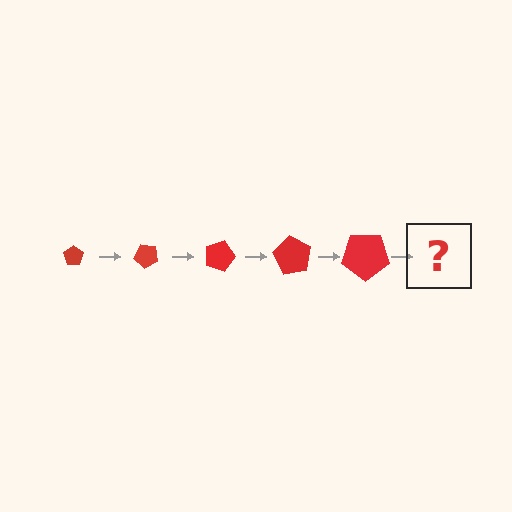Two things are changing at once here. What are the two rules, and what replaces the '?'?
The two rules are that the pentagon grows larger each step and it rotates 45 degrees each step. The '?' should be a pentagon, larger than the previous one and rotated 225 degrees from the start.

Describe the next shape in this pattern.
It should be a pentagon, larger than the previous one and rotated 225 degrees from the start.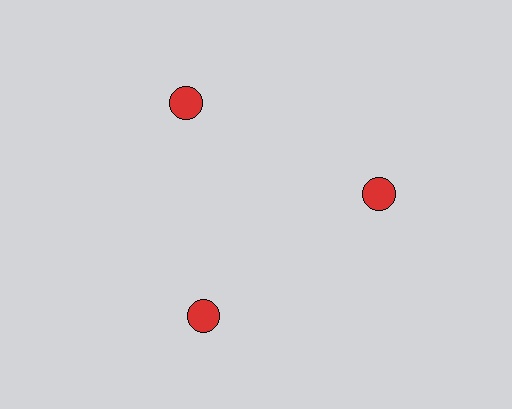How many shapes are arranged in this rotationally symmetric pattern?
There are 3 shapes, arranged in 3 groups of 1.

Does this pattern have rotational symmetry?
Yes, this pattern has 3-fold rotational symmetry. It looks the same after rotating 120 degrees around the center.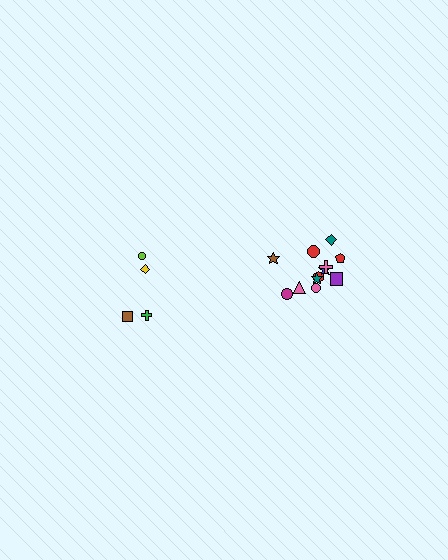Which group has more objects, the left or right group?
The right group.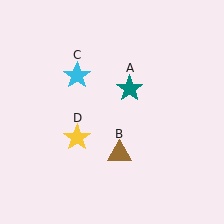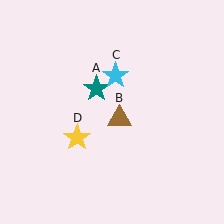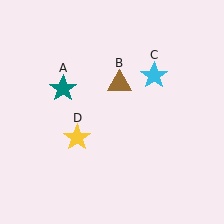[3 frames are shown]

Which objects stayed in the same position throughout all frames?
Yellow star (object D) remained stationary.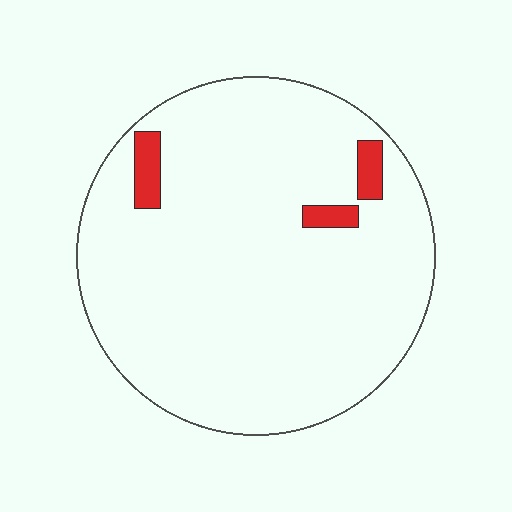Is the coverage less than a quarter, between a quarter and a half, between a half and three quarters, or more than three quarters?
Less than a quarter.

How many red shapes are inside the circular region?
3.